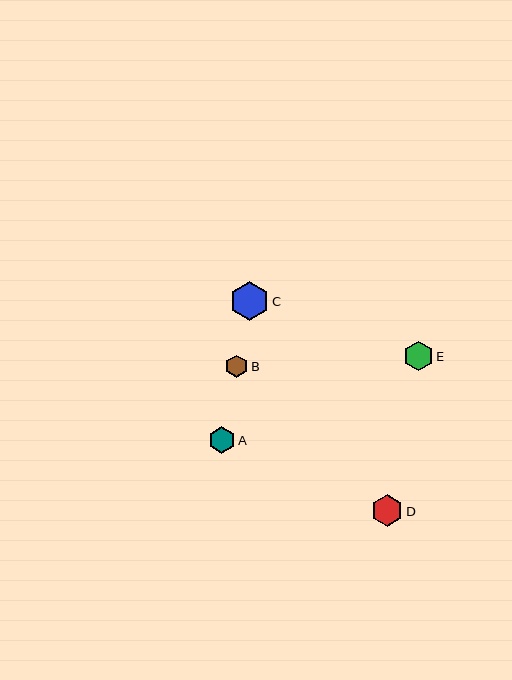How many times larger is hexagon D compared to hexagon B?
Hexagon D is approximately 1.4 times the size of hexagon B.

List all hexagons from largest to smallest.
From largest to smallest: C, D, E, A, B.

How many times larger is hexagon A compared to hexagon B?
Hexagon A is approximately 1.2 times the size of hexagon B.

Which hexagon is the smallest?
Hexagon B is the smallest with a size of approximately 22 pixels.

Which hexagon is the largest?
Hexagon C is the largest with a size of approximately 39 pixels.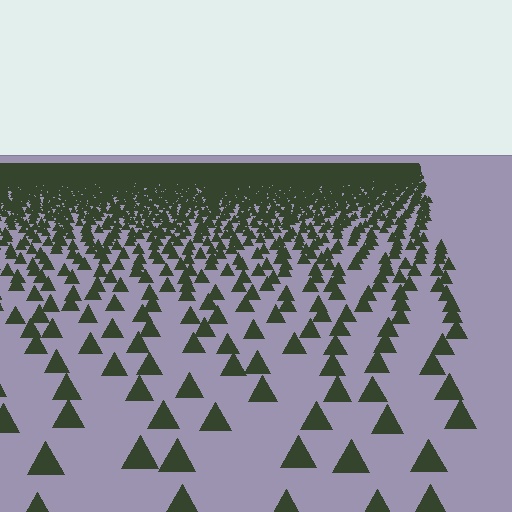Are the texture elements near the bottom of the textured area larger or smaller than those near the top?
Larger. Near the bottom, elements are closer to the viewer and appear at a bigger on-screen size.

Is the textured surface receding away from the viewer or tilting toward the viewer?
The surface is receding away from the viewer. Texture elements get smaller and denser toward the top.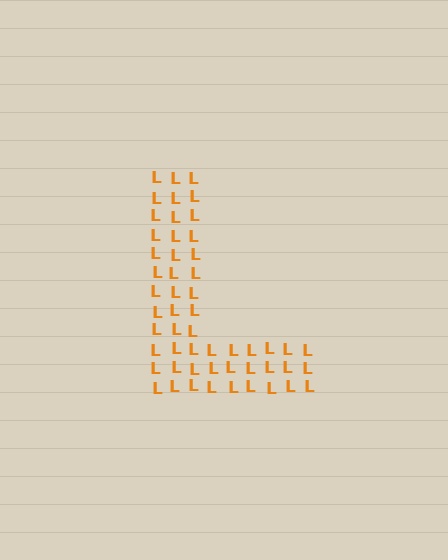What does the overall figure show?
The overall figure shows the letter L.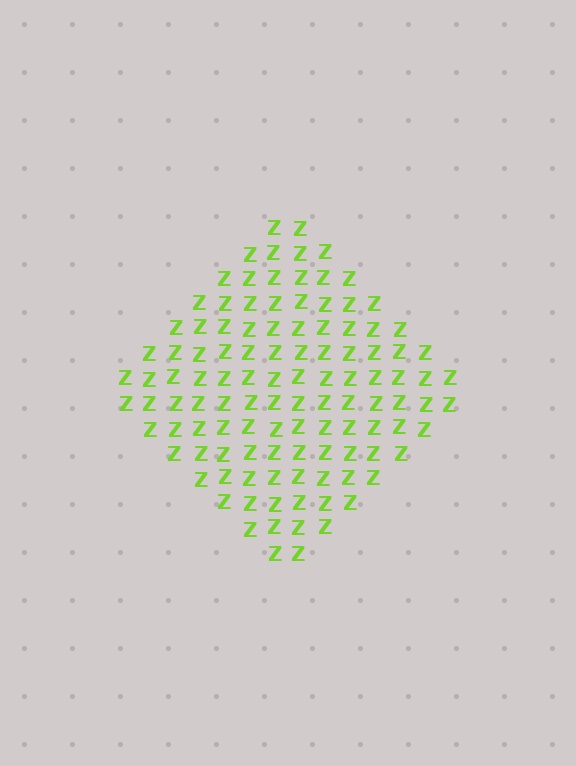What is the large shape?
The large shape is a diamond.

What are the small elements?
The small elements are letter Z's.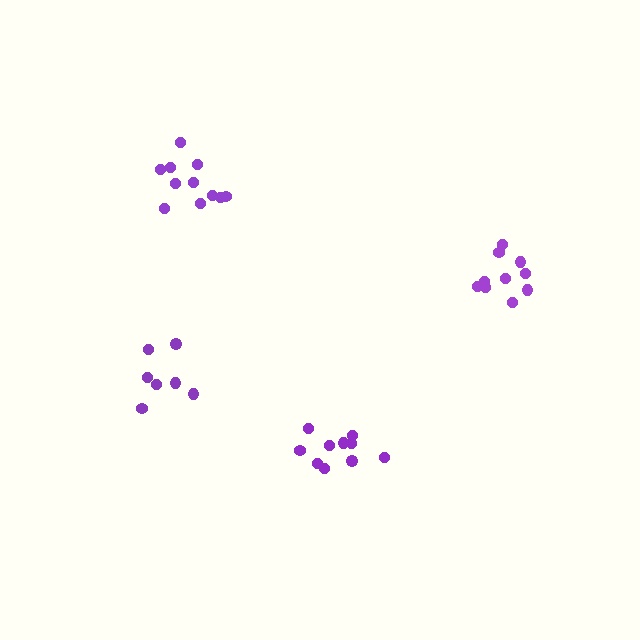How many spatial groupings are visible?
There are 4 spatial groupings.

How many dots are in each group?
Group 1: 7 dots, Group 2: 10 dots, Group 3: 11 dots, Group 4: 10 dots (38 total).